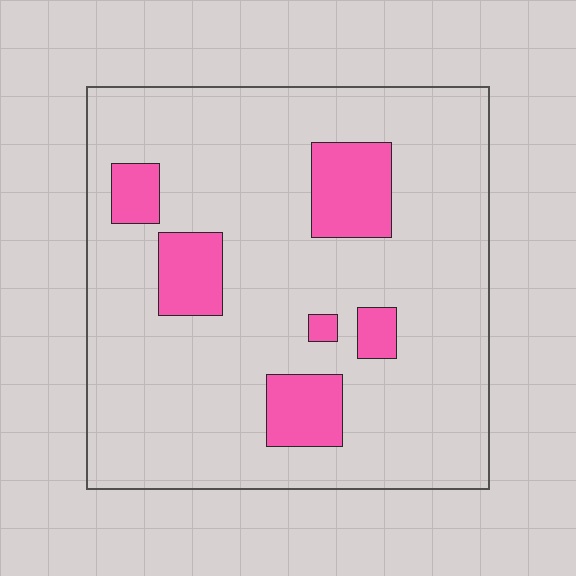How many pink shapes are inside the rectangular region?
6.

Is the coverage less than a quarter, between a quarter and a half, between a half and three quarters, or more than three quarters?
Less than a quarter.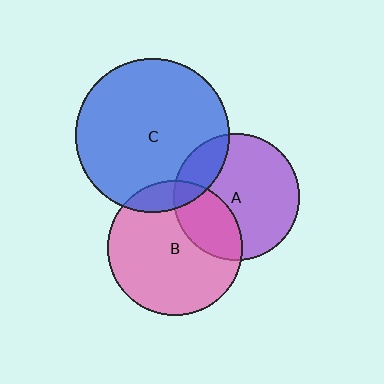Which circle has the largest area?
Circle C (blue).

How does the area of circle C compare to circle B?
Approximately 1.3 times.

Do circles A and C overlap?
Yes.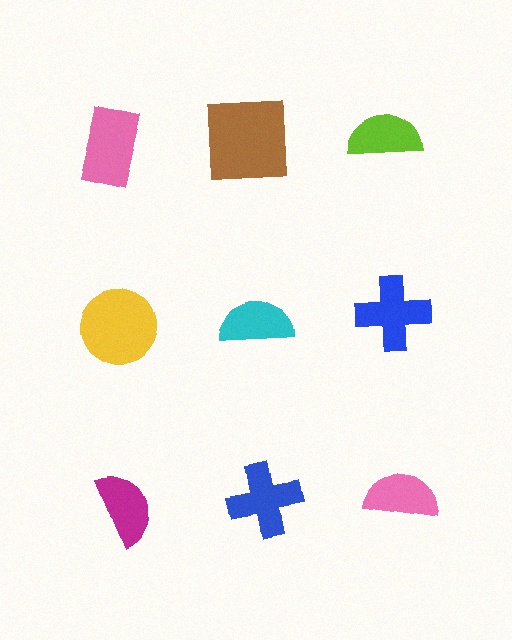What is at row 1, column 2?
A brown square.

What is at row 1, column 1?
A pink rectangle.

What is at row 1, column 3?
A lime semicircle.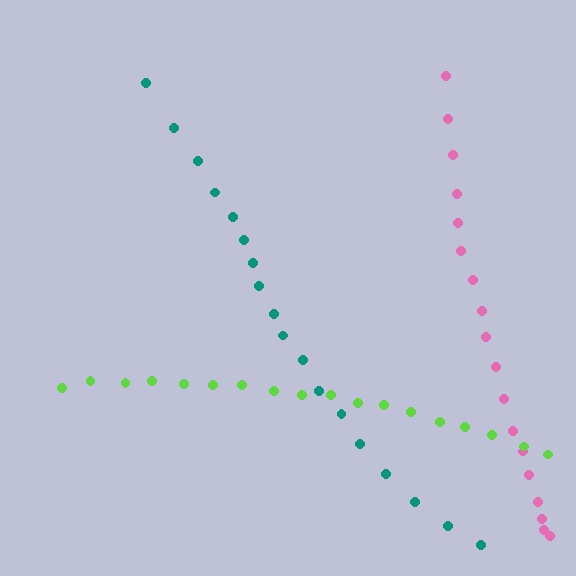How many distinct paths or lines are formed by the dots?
There are 3 distinct paths.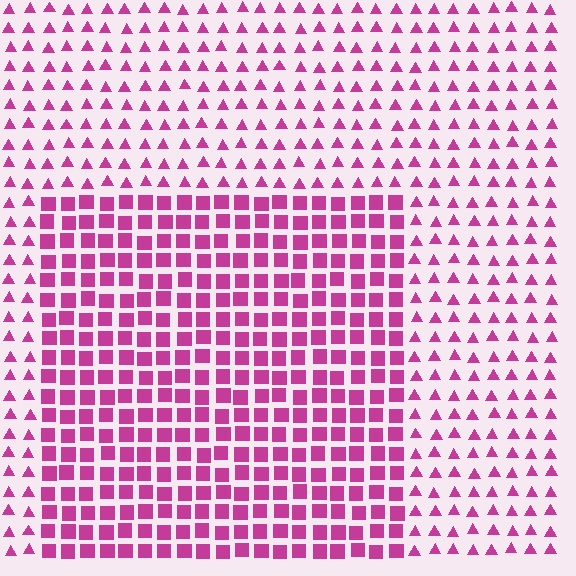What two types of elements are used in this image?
The image uses squares inside the rectangle region and triangles outside it.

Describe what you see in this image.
The image is filled with small magenta elements arranged in a uniform grid. A rectangle-shaped region contains squares, while the surrounding area contains triangles. The boundary is defined purely by the change in element shape.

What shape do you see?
I see a rectangle.